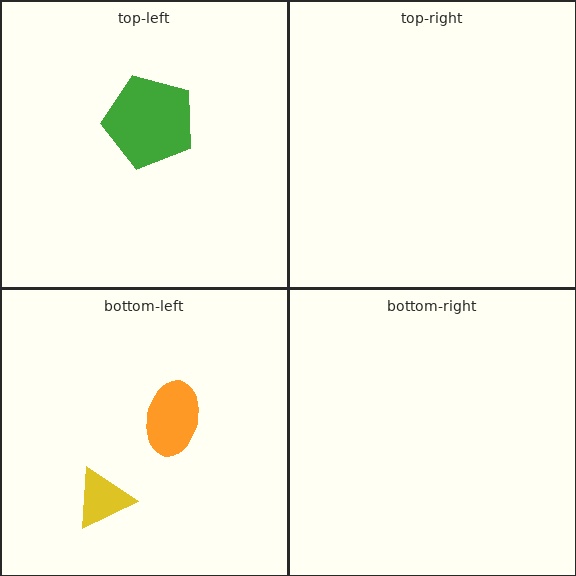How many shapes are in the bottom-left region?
2.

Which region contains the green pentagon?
The top-left region.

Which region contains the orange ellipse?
The bottom-left region.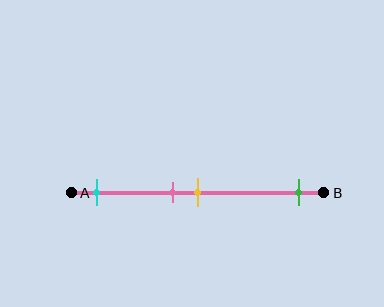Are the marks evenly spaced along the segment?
No, the marks are not evenly spaced.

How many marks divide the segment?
There are 4 marks dividing the segment.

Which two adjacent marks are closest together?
The pink and yellow marks are the closest adjacent pair.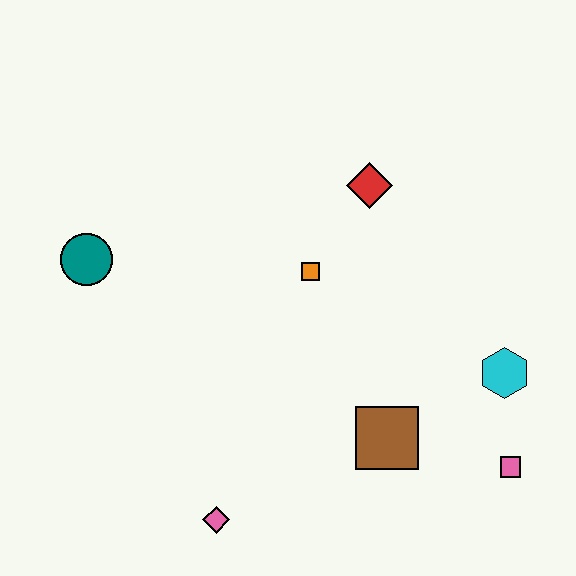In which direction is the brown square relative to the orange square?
The brown square is below the orange square.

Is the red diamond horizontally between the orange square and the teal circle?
No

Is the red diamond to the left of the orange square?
No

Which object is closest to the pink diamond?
The brown square is closest to the pink diamond.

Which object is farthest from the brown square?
The teal circle is farthest from the brown square.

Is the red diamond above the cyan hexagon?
Yes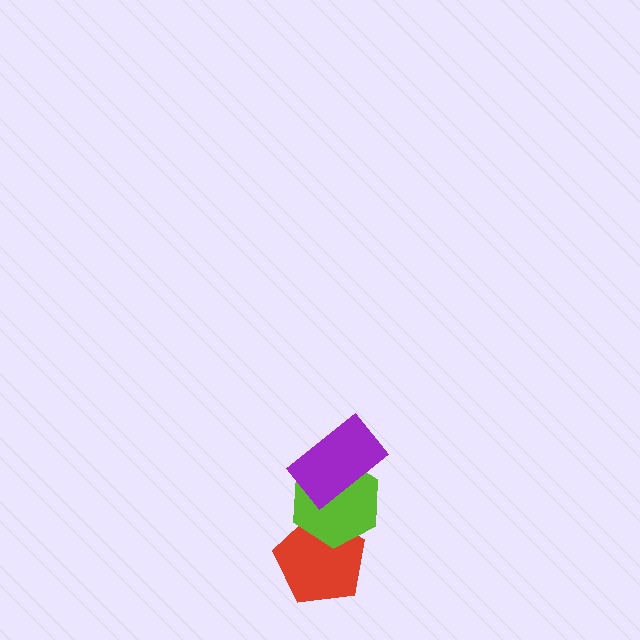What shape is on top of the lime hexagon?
The purple rectangle is on top of the lime hexagon.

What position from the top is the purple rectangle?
The purple rectangle is 1st from the top.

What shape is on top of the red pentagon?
The lime hexagon is on top of the red pentagon.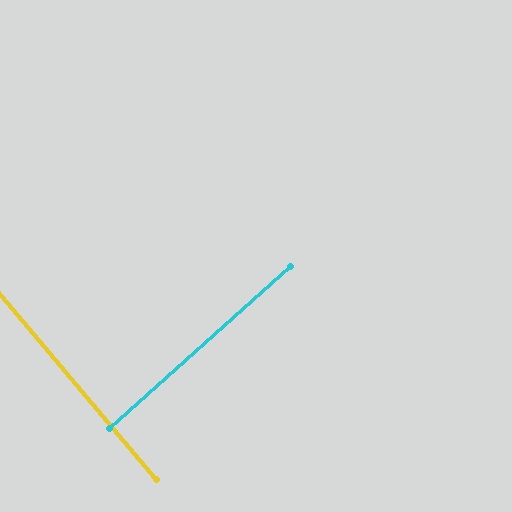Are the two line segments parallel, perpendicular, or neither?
Perpendicular — they meet at approximately 89°.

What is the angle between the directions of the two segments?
Approximately 89 degrees.